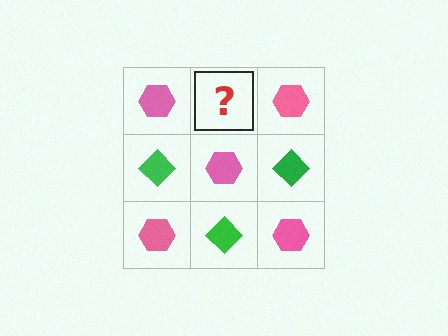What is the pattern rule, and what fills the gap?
The rule is that it alternates pink hexagon and green diamond in a checkerboard pattern. The gap should be filled with a green diamond.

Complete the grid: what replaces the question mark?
The question mark should be replaced with a green diamond.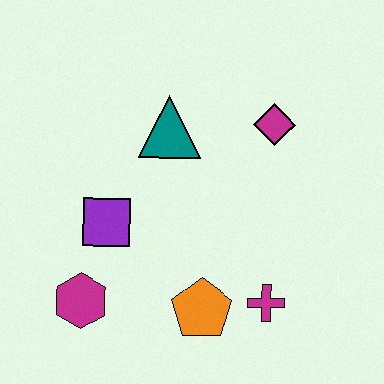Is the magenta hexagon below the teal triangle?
Yes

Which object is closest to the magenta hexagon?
The purple square is closest to the magenta hexagon.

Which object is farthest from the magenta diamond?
The magenta hexagon is farthest from the magenta diamond.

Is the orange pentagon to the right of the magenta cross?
No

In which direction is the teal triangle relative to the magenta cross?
The teal triangle is above the magenta cross.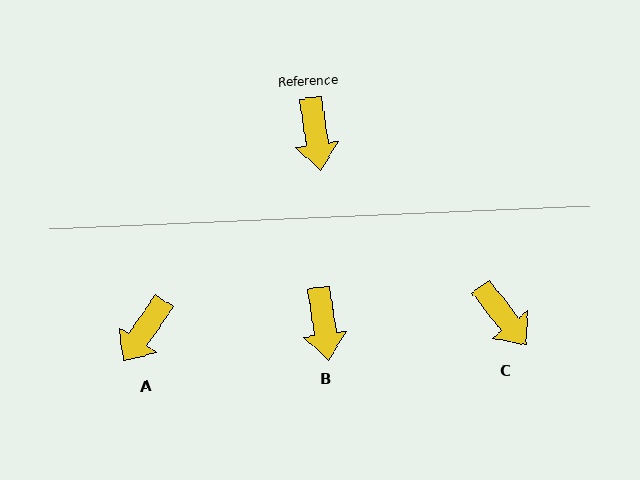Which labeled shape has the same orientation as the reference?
B.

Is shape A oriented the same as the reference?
No, it is off by about 42 degrees.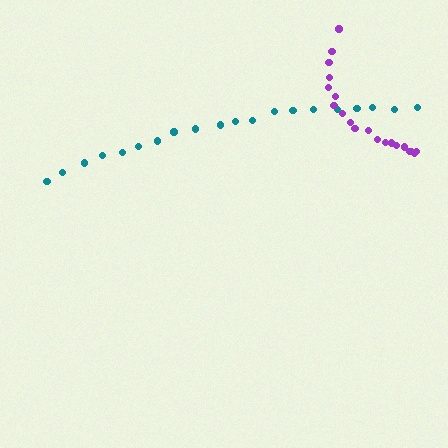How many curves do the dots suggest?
There are 2 distinct paths.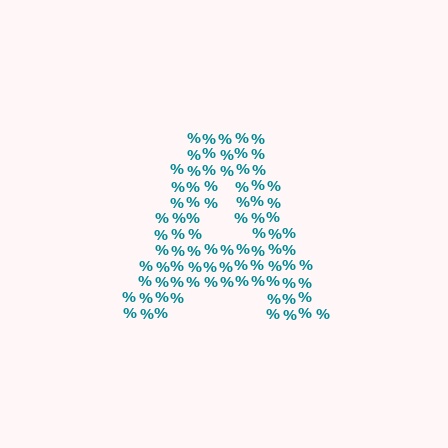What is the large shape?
The large shape is the letter A.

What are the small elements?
The small elements are percent signs.